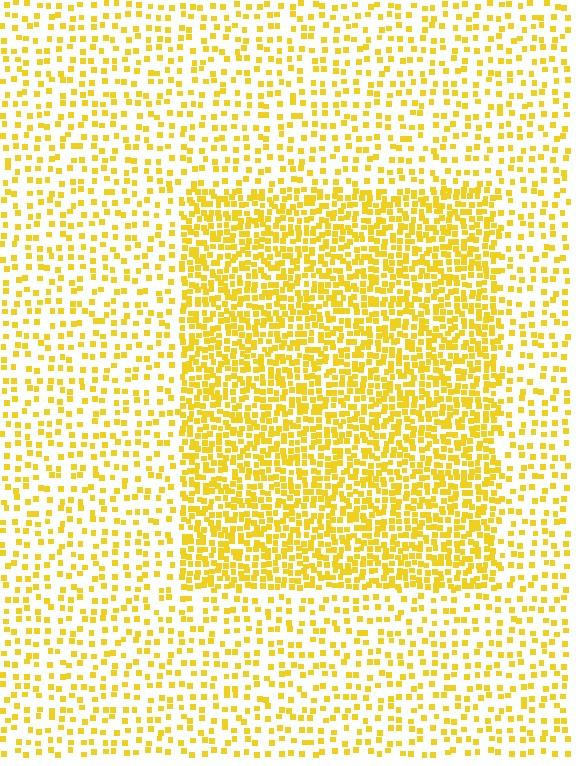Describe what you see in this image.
The image contains small yellow elements arranged at two different densities. A rectangle-shaped region is visible where the elements are more densely packed than the surrounding area.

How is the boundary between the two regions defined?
The boundary is defined by a change in element density (approximately 2.3x ratio). All elements are the same color, size, and shape.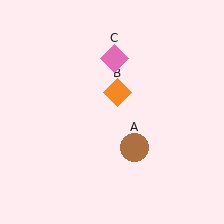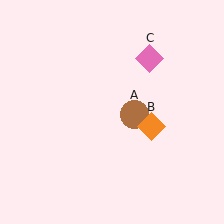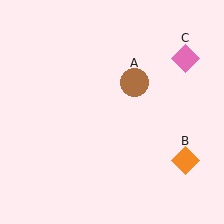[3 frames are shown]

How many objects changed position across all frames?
3 objects changed position: brown circle (object A), orange diamond (object B), pink diamond (object C).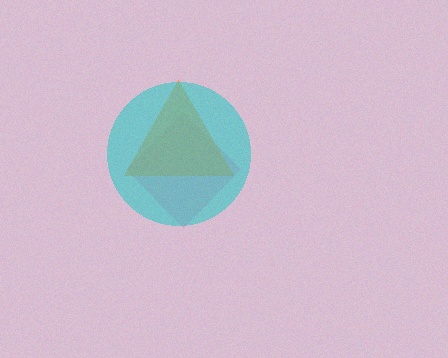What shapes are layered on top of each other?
The layered shapes are: a pink diamond, an orange triangle, a cyan circle.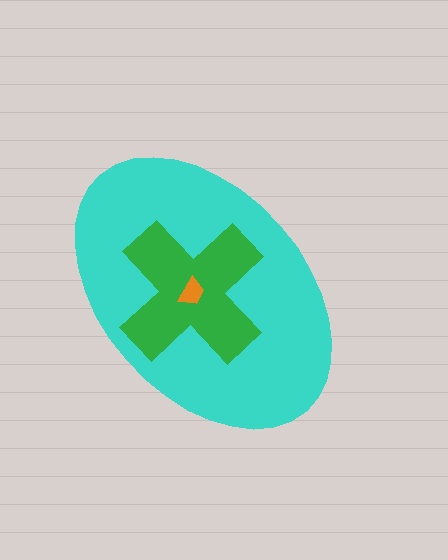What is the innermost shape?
The orange trapezoid.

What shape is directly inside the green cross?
The orange trapezoid.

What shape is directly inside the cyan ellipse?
The green cross.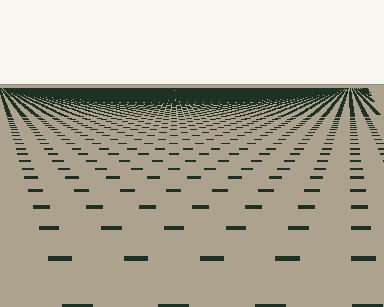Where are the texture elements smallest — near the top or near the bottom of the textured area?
Near the top.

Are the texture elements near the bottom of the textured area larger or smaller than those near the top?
Larger. Near the bottom, elements are closer to the viewer and appear at a bigger on-screen size.